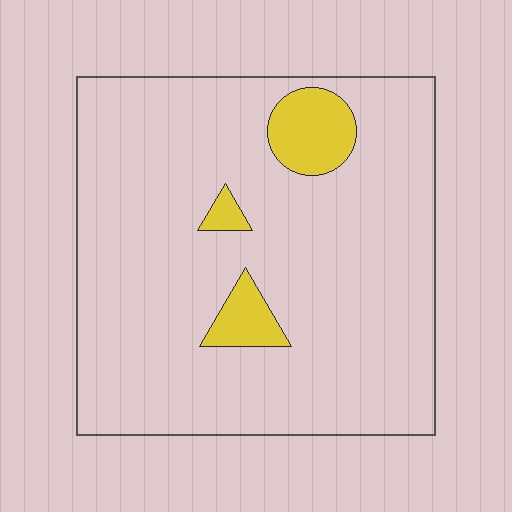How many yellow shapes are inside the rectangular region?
3.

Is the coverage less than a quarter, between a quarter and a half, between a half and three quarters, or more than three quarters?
Less than a quarter.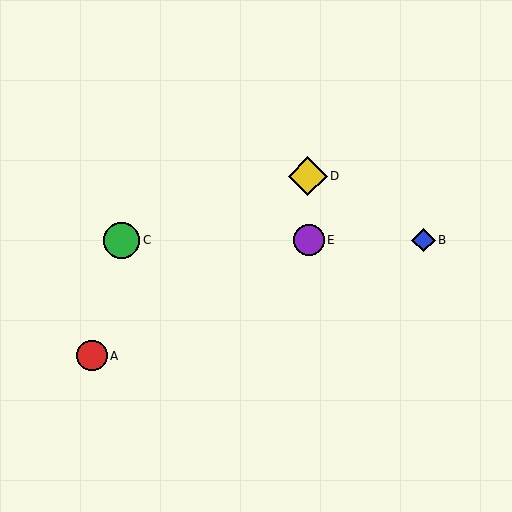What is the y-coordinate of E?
Object E is at y≈240.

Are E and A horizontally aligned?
No, E is at y≈240 and A is at y≈356.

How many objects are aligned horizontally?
3 objects (B, C, E) are aligned horizontally.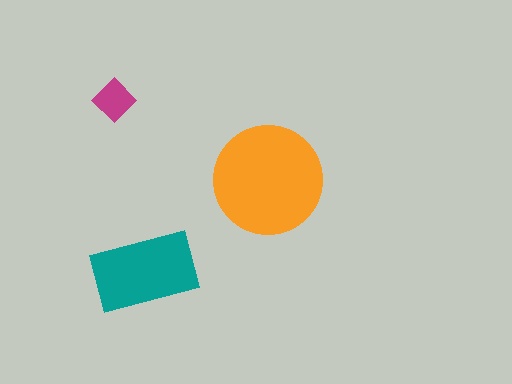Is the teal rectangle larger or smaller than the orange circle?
Smaller.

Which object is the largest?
The orange circle.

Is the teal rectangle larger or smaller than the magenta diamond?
Larger.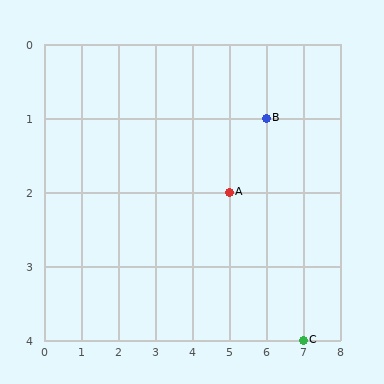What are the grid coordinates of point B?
Point B is at grid coordinates (6, 1).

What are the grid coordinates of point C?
Point C is at grid coordinates (7, 4).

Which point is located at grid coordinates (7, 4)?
Point C is at (7, 4).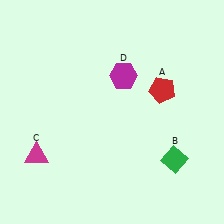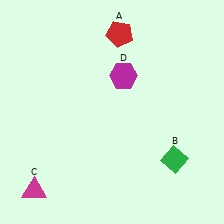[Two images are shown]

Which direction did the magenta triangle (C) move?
The magenta triangle (C) moved down.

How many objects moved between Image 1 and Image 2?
2 objects moved between the two images.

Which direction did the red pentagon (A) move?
The red pentagon (A) moved up.